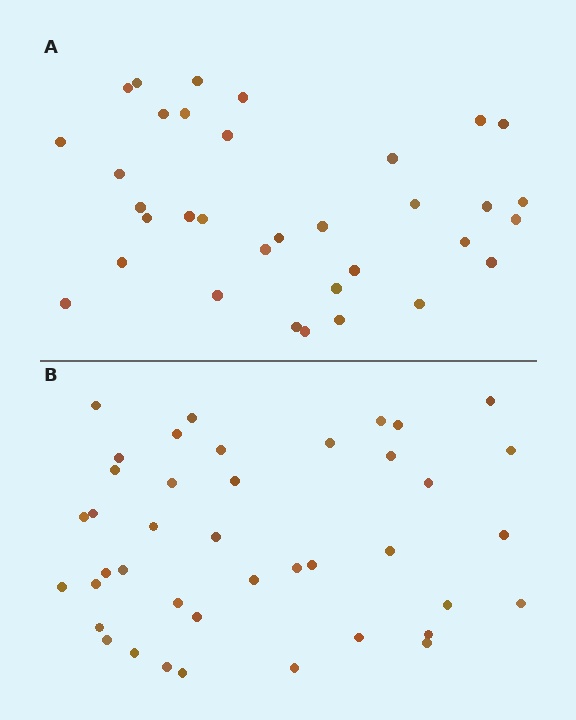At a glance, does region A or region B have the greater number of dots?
Region B (the bottom region) has more dots.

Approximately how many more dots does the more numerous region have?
Region B has roughly 8 or so more dots than region A.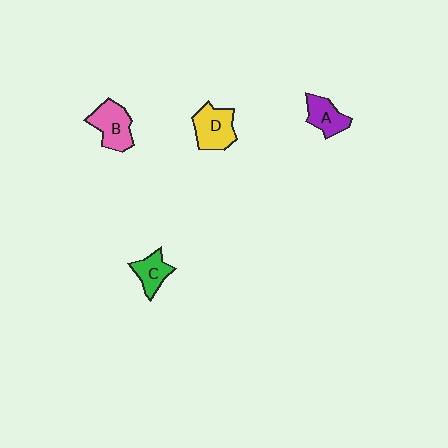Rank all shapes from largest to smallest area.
From largest to smallest: D (yellow), B (pink), A (purple), C (green).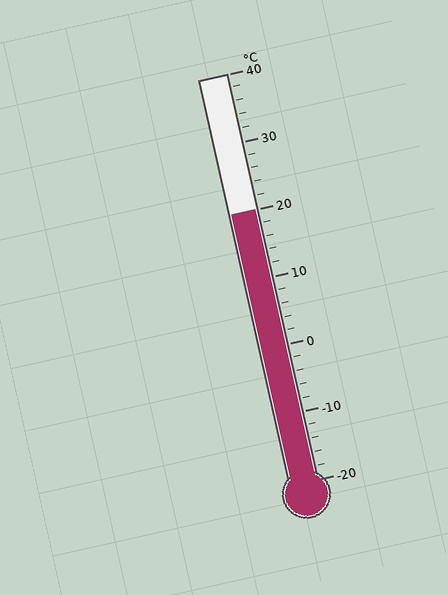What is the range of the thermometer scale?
The thermometer scale ranges from -20°C to 40°C.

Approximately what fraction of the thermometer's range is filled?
The thermometer is filled to approximately 65% of its range.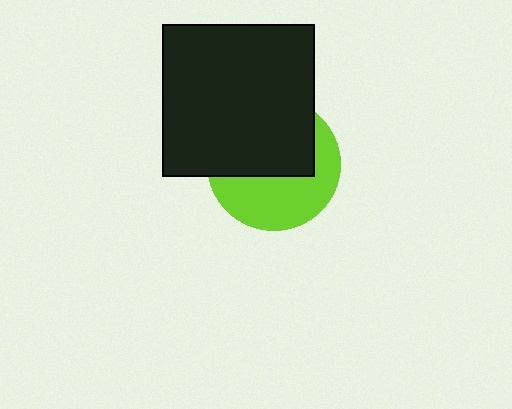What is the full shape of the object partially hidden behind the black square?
The partially hidden object is a lime circle.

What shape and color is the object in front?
The object in front is a black square.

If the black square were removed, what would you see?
You would see the complete lime circle.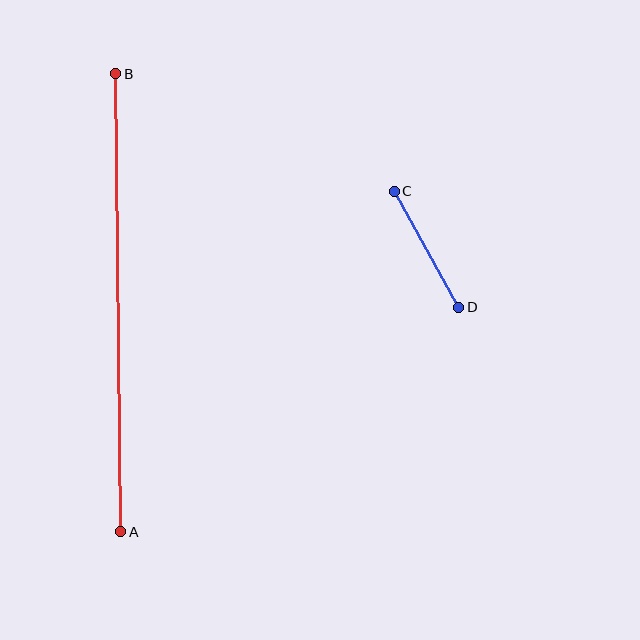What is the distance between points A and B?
The distance is approximately 458 pixels.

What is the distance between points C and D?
The distance is approximately 133 pixels.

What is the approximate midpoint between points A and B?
The midpoint is at approximately (118, 303) pixels.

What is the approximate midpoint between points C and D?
The midpoint is at approximately (427, 249) pixels.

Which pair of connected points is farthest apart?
Points A and B are farthest apart.